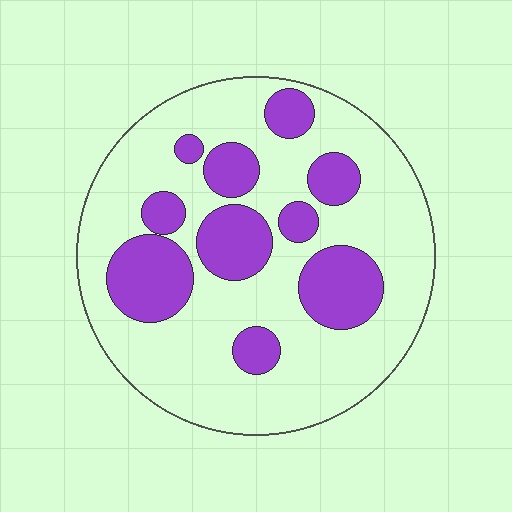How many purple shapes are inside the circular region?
10.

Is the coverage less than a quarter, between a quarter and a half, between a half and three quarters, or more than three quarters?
Between a quarter and a half.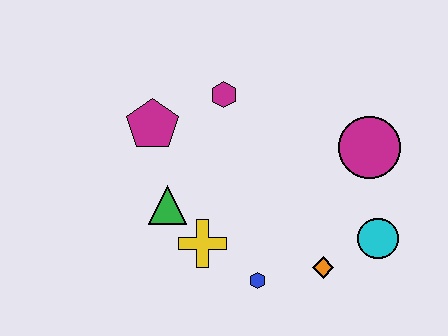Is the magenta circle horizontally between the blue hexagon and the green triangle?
No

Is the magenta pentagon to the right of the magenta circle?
No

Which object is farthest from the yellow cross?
The magenta circle is farthest from the yellow cross.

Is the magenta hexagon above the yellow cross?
Yes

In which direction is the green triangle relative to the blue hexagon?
The green triangle is to the left of the blue hexagon.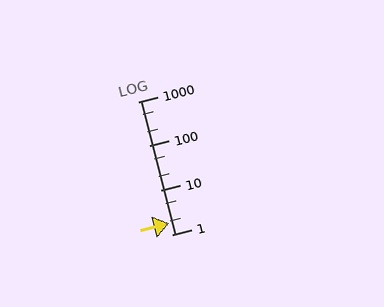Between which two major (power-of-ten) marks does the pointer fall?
The pointer is between 1 and 10.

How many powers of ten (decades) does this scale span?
The scale spans 3 decades, from 1 to 1000.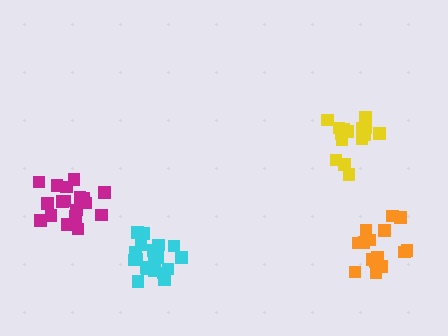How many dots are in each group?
Group 1: 15 dots, Group 2: 19 dots, Group 3: 18 dots, Group 4: 16 dots (68 total).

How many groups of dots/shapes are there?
There are 4 groups.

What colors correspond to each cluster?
The clusters are colored: yellow, cyan, magenta, orange.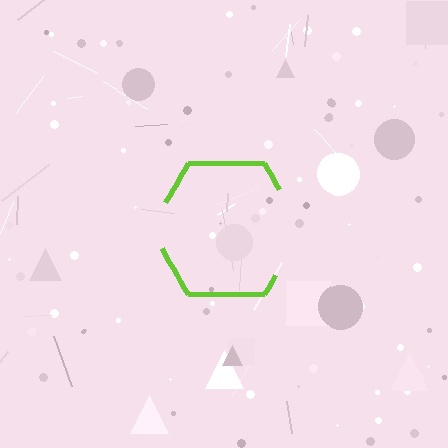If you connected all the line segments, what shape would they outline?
They would outline a hexagon.